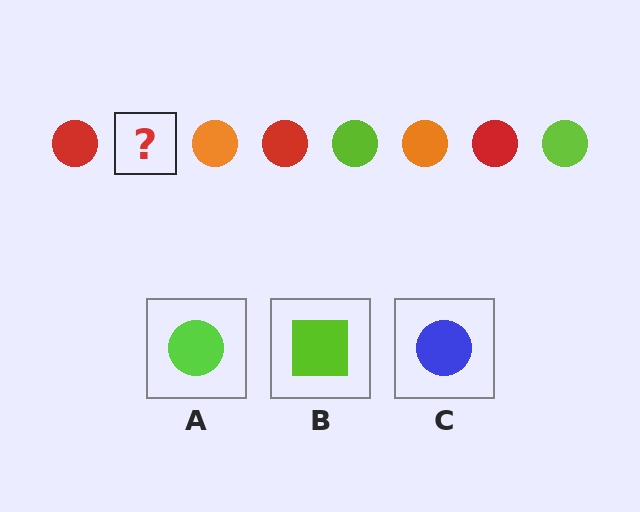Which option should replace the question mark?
Option A.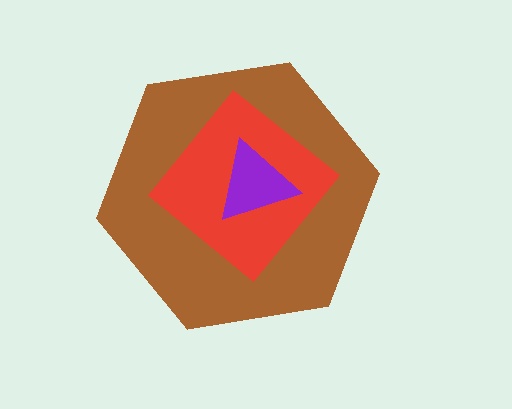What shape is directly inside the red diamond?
The purple triangle.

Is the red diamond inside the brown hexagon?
Yes.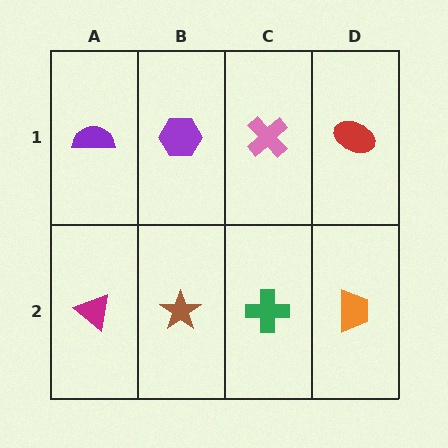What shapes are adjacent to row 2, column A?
A purple semicircle (row 1, column A), a brown star (row 2, column B).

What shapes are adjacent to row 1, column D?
An orange trapezoid (row 2, column D), a pink cross (row 1, column C).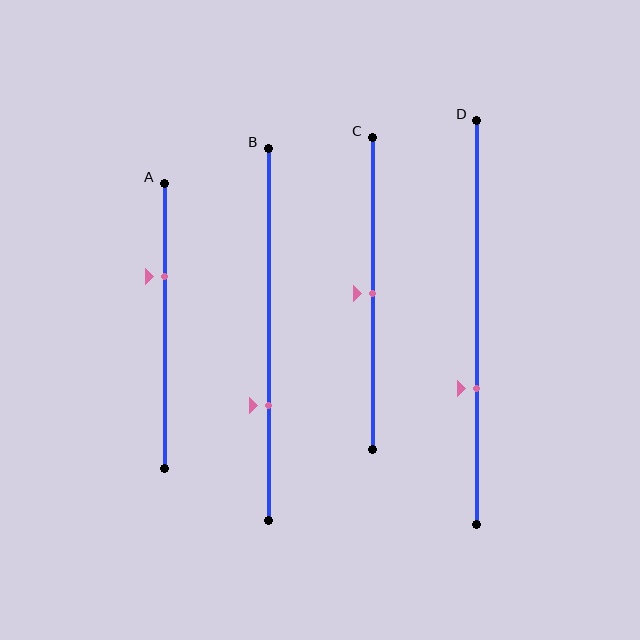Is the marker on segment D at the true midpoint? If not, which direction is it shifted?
No, the marker on segment D is shifted downward by about 16% of the segment length.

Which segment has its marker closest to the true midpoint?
Segment C has its marker closest to the true midpoint.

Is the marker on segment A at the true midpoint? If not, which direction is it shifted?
No, the marker on segment A is shifted upward by about 18% of the segment length.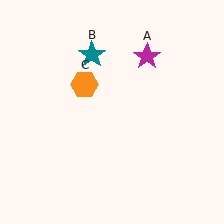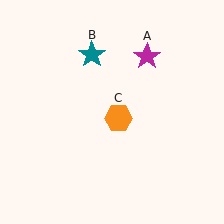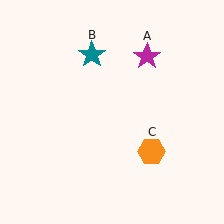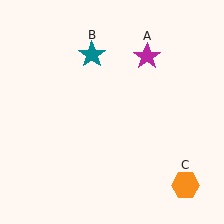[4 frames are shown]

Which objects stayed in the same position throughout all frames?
Magenta star (object A) and teal star (object B) remained stationary.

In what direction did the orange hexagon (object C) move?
The orange hexagon (object C) moved down and to the right.